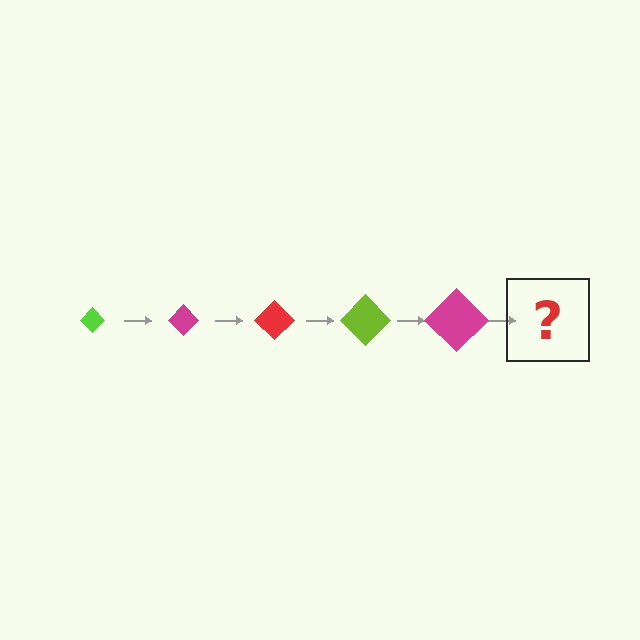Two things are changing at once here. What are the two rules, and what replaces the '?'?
The two rules are that the diamond grows larger each step and the color cycles through lime, magenta, and red. The '?' should be a red diamond, larger than the previous one.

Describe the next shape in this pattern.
It should be a red diamond, larger than the previous one.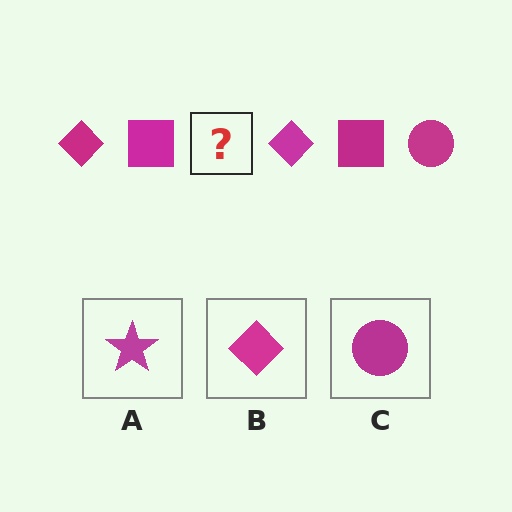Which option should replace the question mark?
Option C.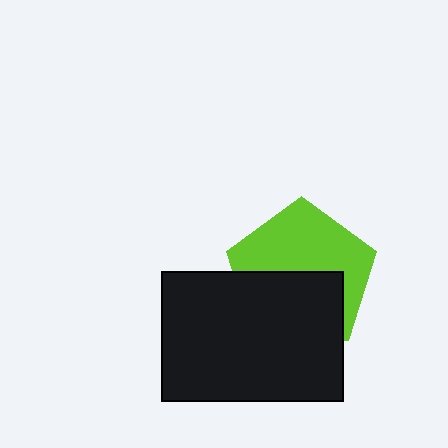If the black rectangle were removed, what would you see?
You would see the complete lime pentagon.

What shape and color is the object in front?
The object in front is a black rectangle.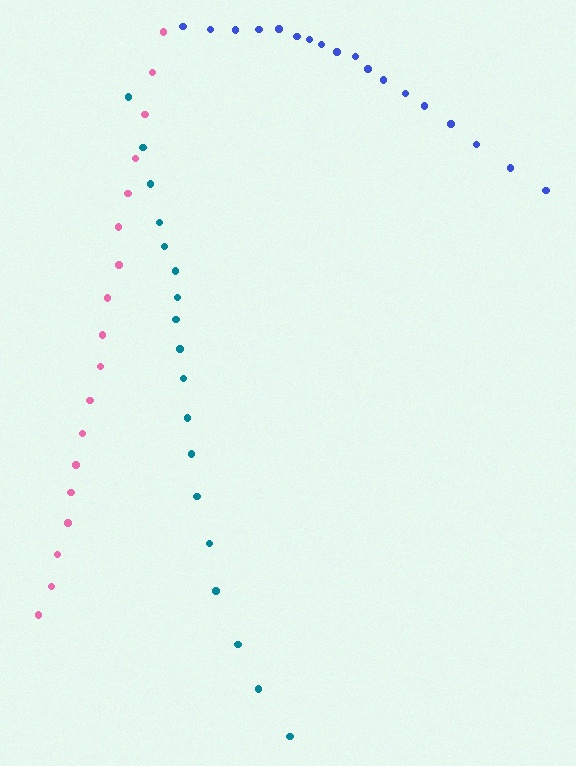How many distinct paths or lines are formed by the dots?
There are 3 distinct paths.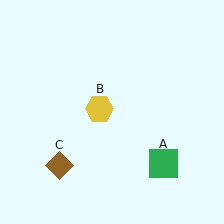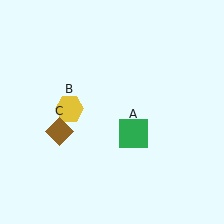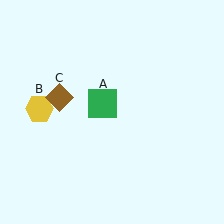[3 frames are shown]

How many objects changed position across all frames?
3 objects changed position: green square (object A), yellow hexagon (object B), brown diamond (object C).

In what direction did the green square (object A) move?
The green square (object A) moved up and to the left.